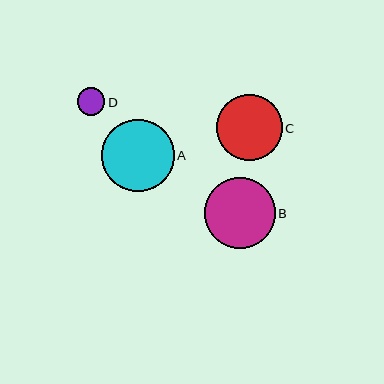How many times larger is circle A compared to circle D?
Circle A is approximately 2.6 times the size of circle D.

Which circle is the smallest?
Circle D is the smallest with a size of approximately 27 pixels.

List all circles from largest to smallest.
From largest to smallest: A, B, C, D.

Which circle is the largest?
Circle A is the largest with a size of approximately 72 pixels.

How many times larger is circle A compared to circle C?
Circle A is approximately 1.1 times the size of circle C.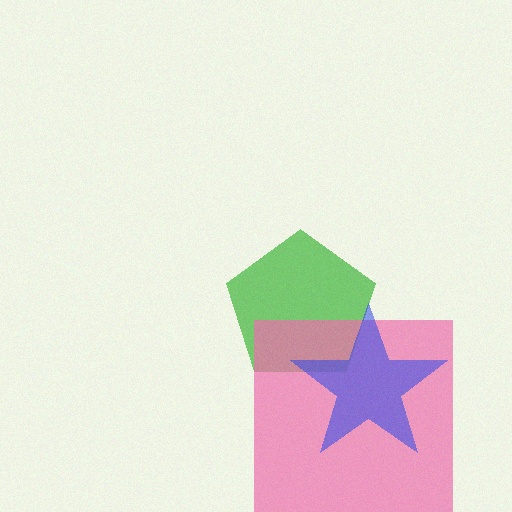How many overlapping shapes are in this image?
There are 3 overlapping shapes in the image.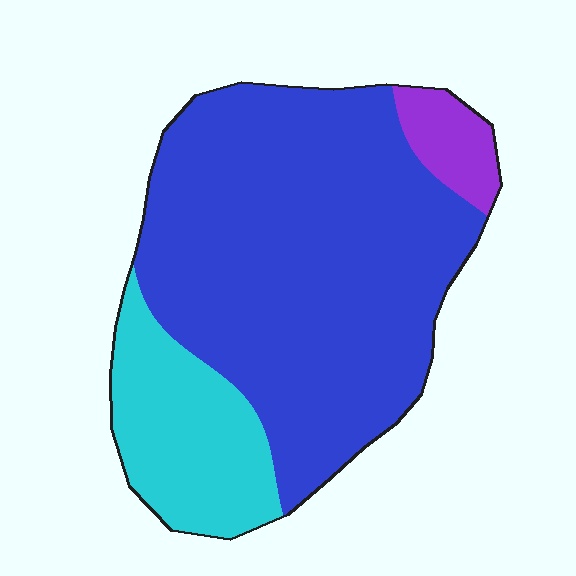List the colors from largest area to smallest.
From largest to smallest: blue, cyan, purple.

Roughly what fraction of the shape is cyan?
Cyan takes up less than a quarter of the shape.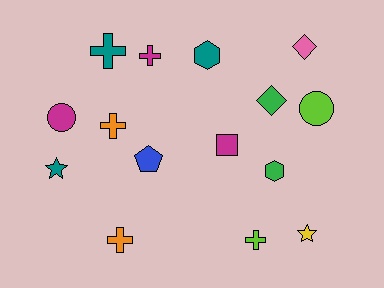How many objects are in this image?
There are 15 objects.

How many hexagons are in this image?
There are 2 hexagons.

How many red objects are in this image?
There are no red objects.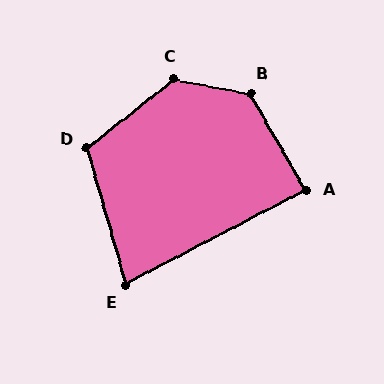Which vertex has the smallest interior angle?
E, at approximately 78 degrees.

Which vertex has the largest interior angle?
C, at approximately 131 degrees.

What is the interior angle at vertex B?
Approximately 131 degrees (obtuse).